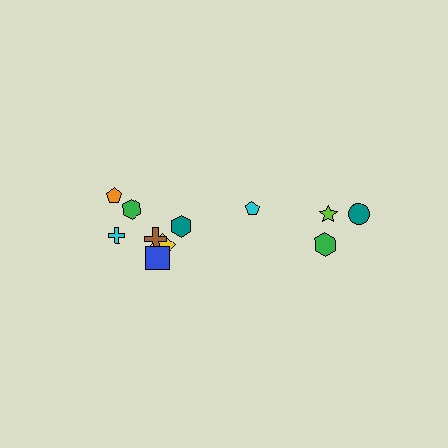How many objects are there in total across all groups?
There are 11 objects.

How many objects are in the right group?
There are 4 objects.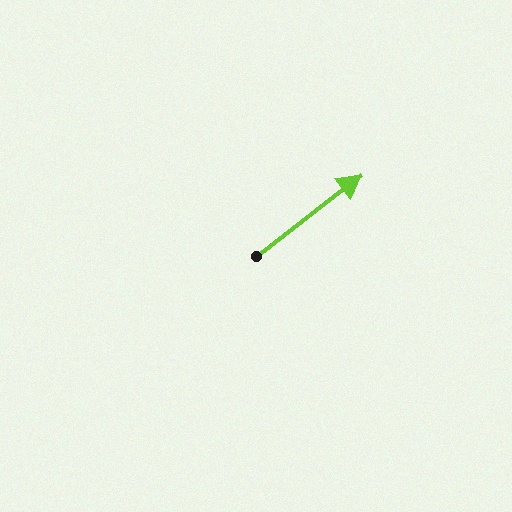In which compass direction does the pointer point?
Northeast.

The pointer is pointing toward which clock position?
Roughly 2 o'clock.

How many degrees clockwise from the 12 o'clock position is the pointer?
Approximately 52 degrees.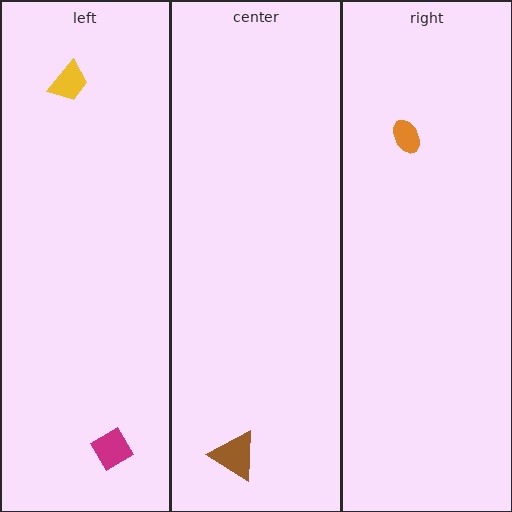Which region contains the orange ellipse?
The right region.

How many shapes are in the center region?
1.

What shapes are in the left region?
The magenta diamond, the yellow trapezoid.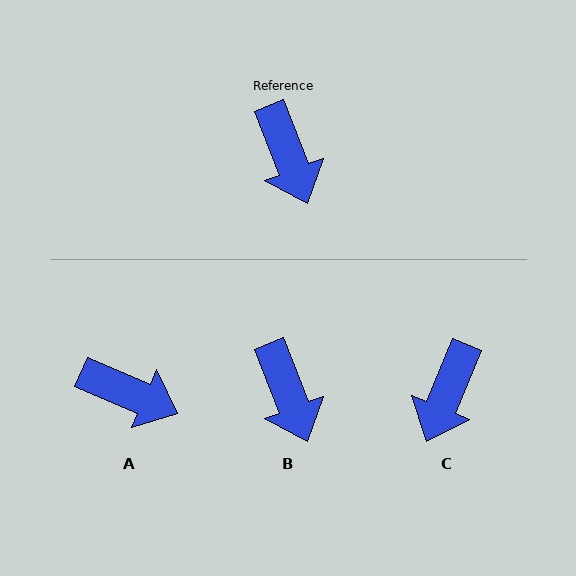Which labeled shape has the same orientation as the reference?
B.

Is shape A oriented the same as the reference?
No, it is off by about 46 degrees.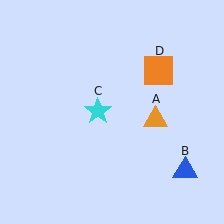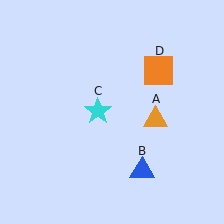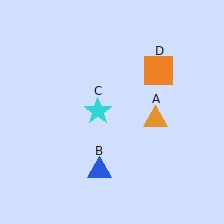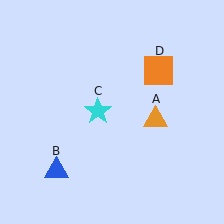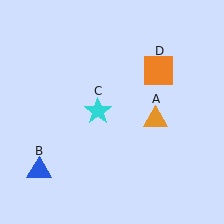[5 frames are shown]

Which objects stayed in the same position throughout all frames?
Orange triangle (object A) and cyan star (object C) and orange square (object D) remained stationary.